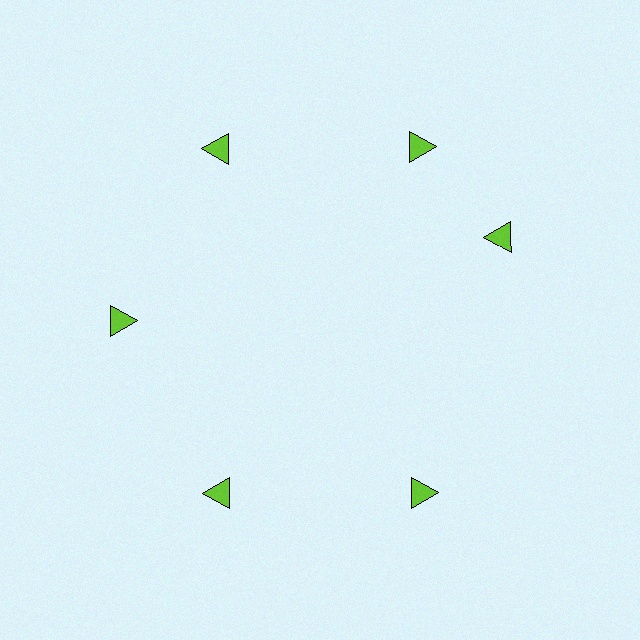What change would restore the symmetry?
The symmetry would be restored by rotating it back into even spacing with its neighbors so that all 6 triangles sit at equal angles and equal distance from the center.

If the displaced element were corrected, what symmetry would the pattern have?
It would have 6-fold rotational symmetry — the pattern would map onto itself every 60 degrees.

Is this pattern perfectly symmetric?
No. The 6 lime triangles are arranged in a ring, but one element near the 3 o'clock position is rotated out of alignment along the ring, breaking the 6-fold rotational symmetry.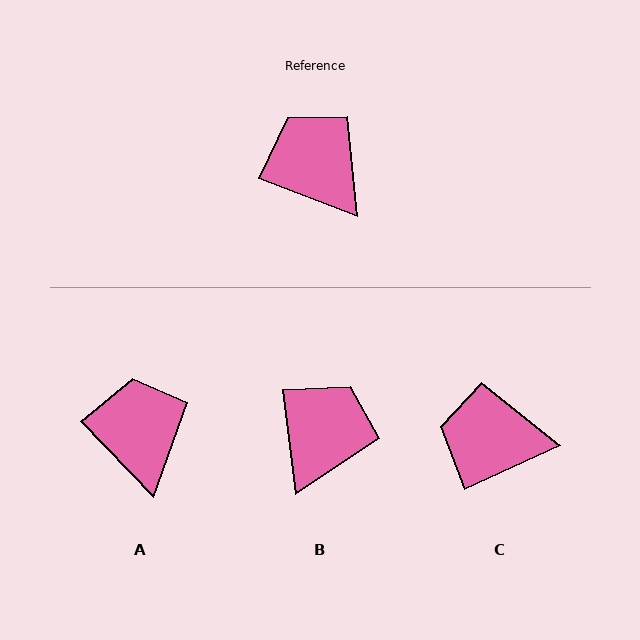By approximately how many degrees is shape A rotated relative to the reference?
Approximately 25 degrees clockwise.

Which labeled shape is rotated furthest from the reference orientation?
B, about 62 degrees away.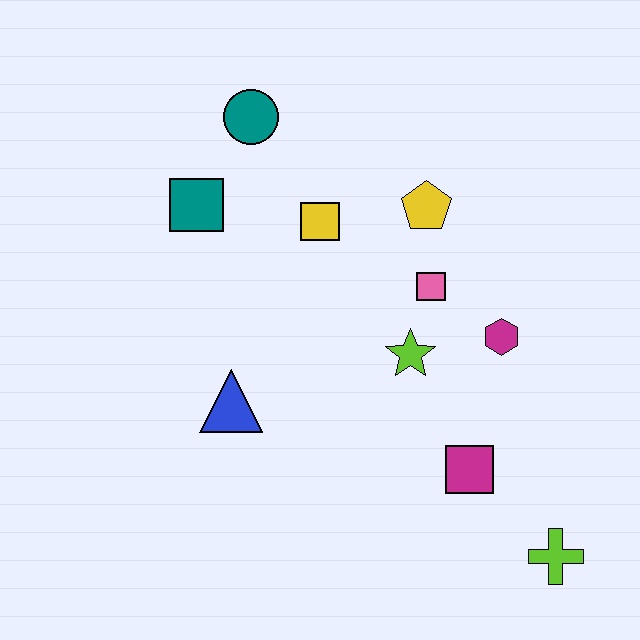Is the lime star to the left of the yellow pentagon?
Yes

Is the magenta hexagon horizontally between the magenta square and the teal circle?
No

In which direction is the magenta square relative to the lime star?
The magenta square is below the lime star.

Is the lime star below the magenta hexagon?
Yes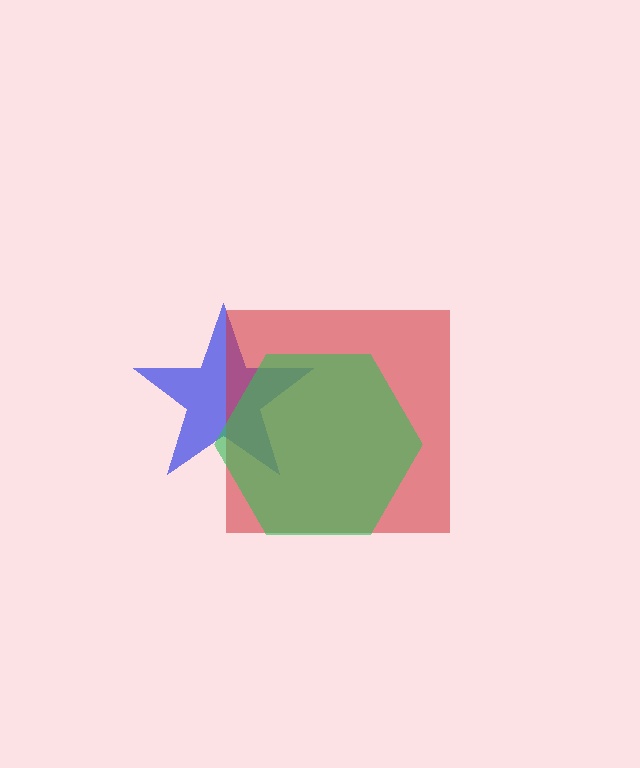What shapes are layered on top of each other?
The layered shapes are: a blue star, a red square, a green hexagon.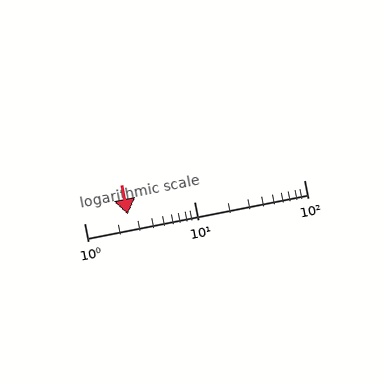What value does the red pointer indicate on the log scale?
The pointer indicates approximately 2.5.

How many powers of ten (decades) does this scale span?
The scale spans 2 decades, from 1 to 100.